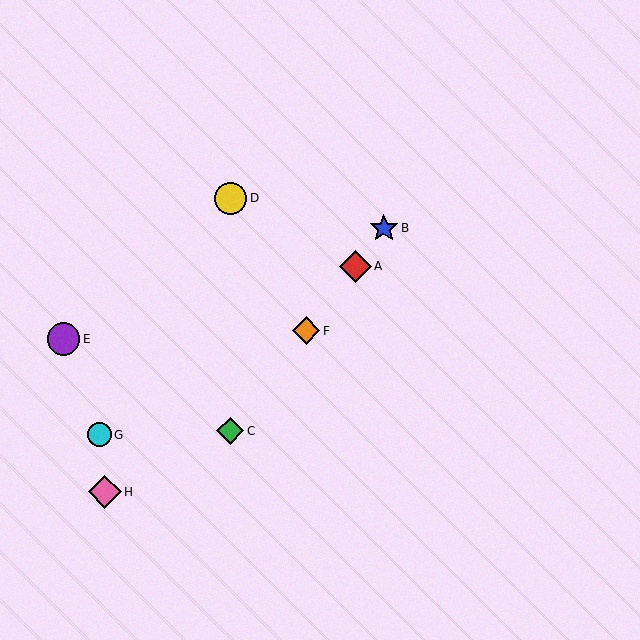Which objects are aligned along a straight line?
Objects A, B, C, F are aligned along a straight line.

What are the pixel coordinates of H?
Object H is at (105, 492).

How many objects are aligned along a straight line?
4 objects (A, B, C, F) are aligned along a straight line.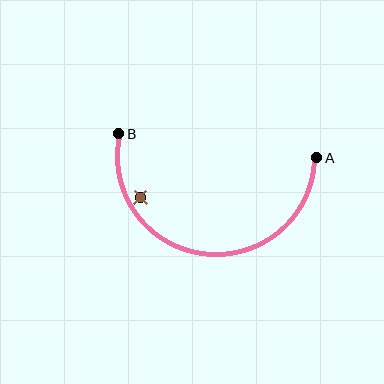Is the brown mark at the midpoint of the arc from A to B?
No — the brown mark does not lie on the arc at all. It sits slightly inside the curve.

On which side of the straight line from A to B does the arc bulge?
The arc bulges below the straight line connecting A and B.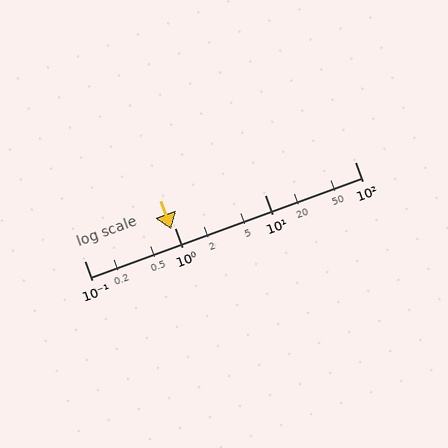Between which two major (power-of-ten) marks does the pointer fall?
The pointer is between 0.1 and 1.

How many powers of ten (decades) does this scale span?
The scale spans 3 decades, from 0.1 to 100.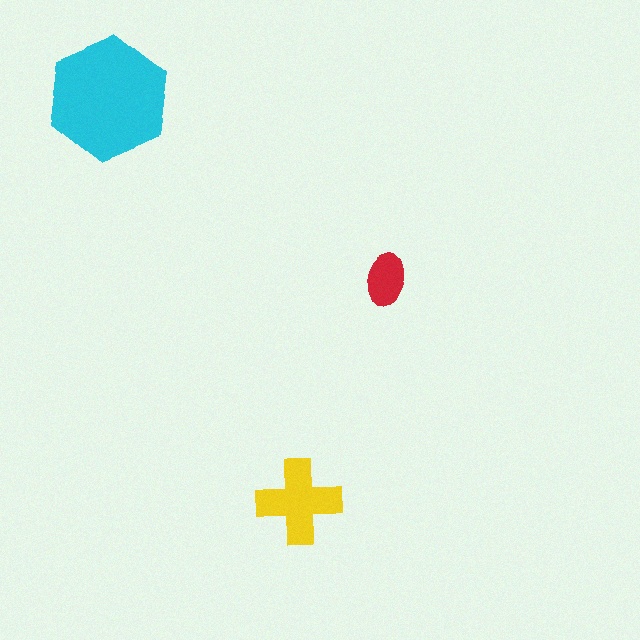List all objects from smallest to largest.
The red ellipse, the yellow cross, the cyan hexagon.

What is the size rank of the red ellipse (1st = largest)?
3rd.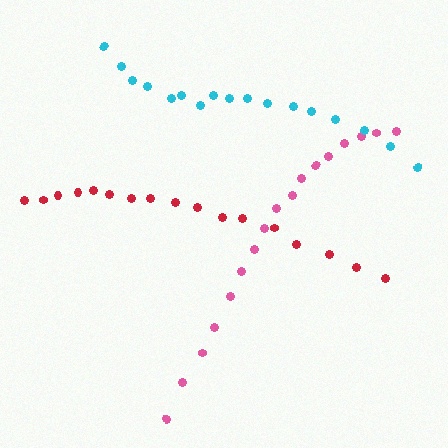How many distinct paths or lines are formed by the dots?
There are 3 distinct paths.